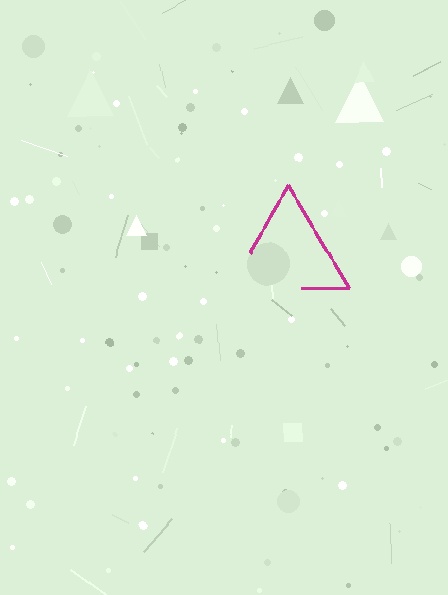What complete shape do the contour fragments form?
The contour fragments form a triangle.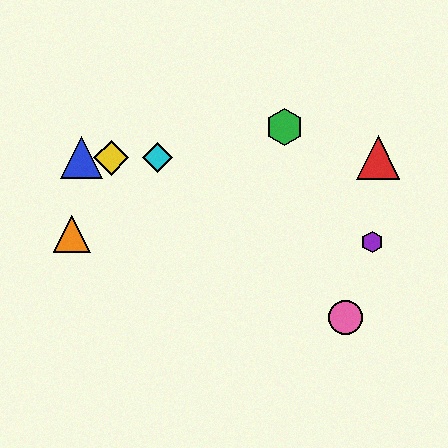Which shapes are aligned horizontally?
The red triangle, the blue triangle, the yellow diamond, the cyan diamond are aligned horizontally.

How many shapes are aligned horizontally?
4 shapes (the red triangle, the blue triangle, the yellow diamond, the cyan diamond) are aligned horizontally.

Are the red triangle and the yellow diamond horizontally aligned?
Yes, both are at y≈158.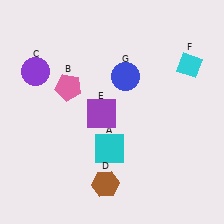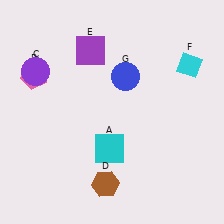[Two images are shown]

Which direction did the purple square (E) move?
The purple square (E) moved up.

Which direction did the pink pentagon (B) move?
The pink pentagon (B) moved left.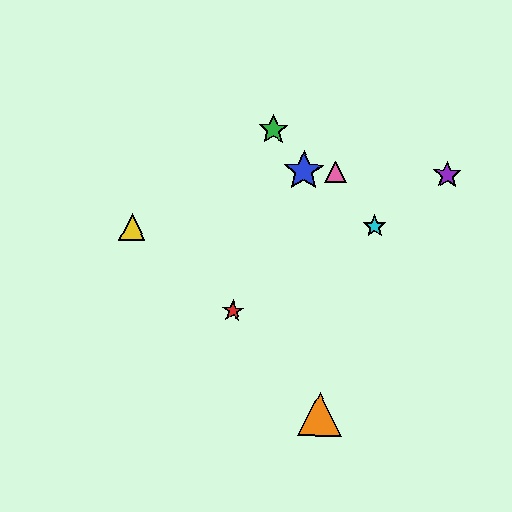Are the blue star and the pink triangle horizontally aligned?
Yes, both are at y≈171.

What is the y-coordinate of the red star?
The red star is at y≈311.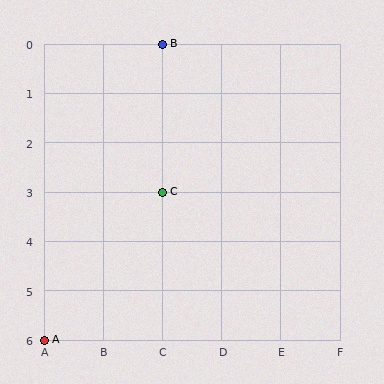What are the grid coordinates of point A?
Point A is at grid coordinates (A, 6).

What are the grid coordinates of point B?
Point B is at grid coordinates (C, 0).